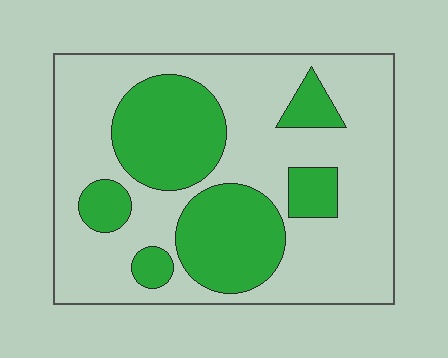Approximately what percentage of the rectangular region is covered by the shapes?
Approximately 35%.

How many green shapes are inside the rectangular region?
6.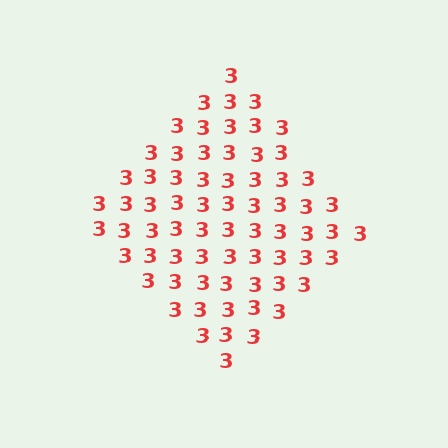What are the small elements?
The small elements are digit 3's.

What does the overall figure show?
The overall figure shows a diamond.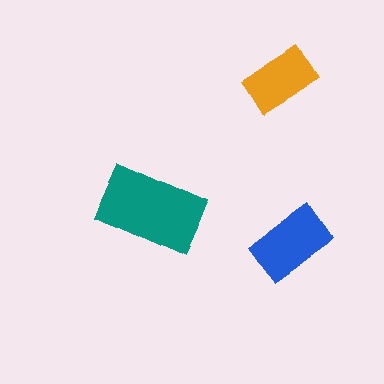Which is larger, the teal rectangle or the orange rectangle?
The teal one.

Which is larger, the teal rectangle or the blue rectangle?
The teal one.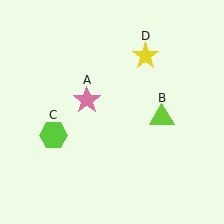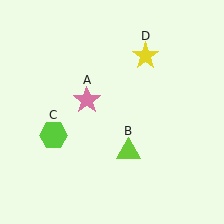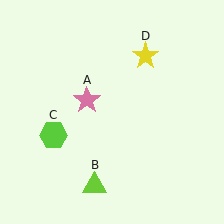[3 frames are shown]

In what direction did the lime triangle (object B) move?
The lime triangle (object B) moved down and to the left.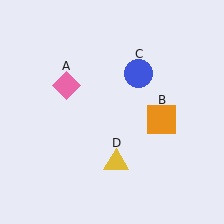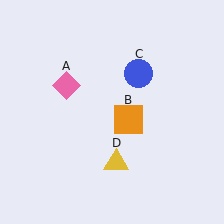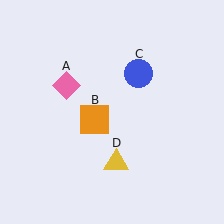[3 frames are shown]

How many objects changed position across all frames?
1 object changed position: orange square (object B).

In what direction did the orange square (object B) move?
The orange square (object B) moved left.